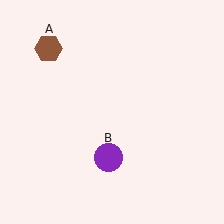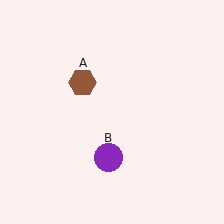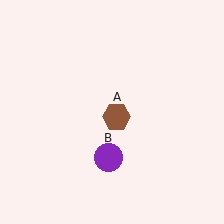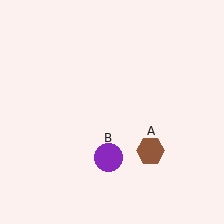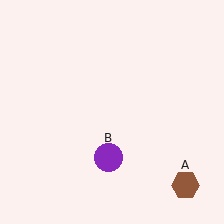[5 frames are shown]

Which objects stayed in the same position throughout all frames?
Purple circle (object B) remained stationary.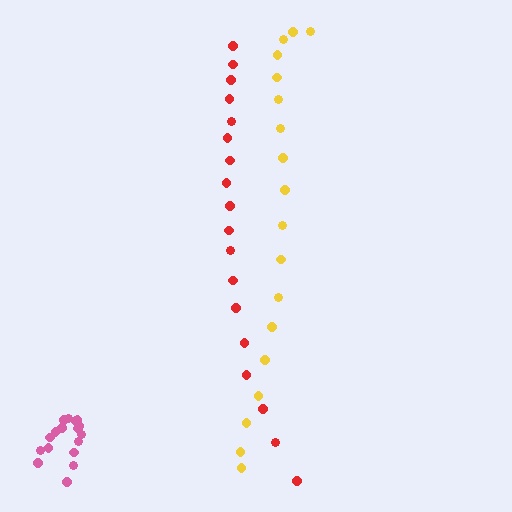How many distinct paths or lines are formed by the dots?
There are 3 distinct paths.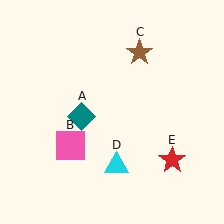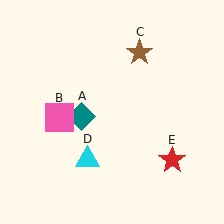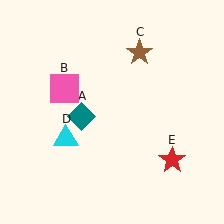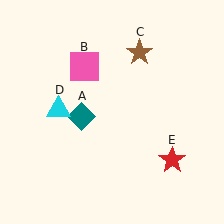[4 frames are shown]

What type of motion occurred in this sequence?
The pink square (object B), cyan triangle (object D) rotated clockwise around the center of the scene.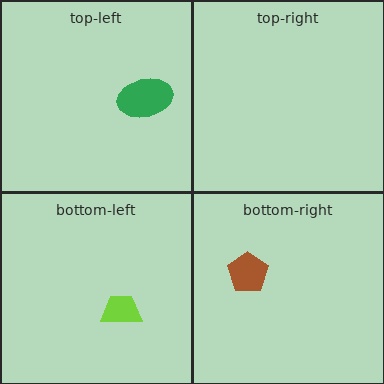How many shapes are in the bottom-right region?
1.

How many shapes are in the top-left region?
1.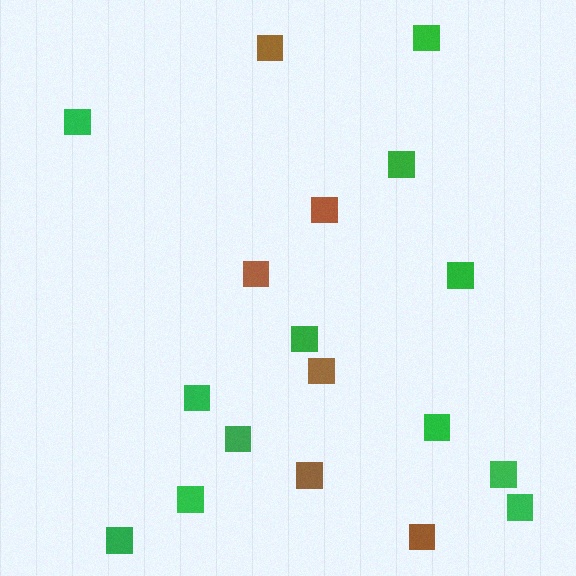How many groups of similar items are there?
There are 2 groups: one group of green squares (12) and one group of brown squares (6).